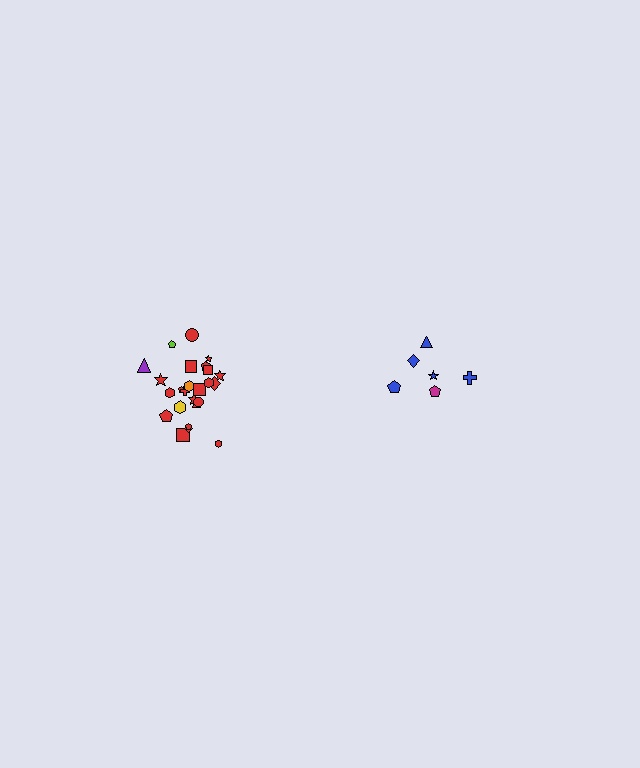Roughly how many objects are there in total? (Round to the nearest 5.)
Roughly 30 objects in total.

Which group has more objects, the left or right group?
The left group.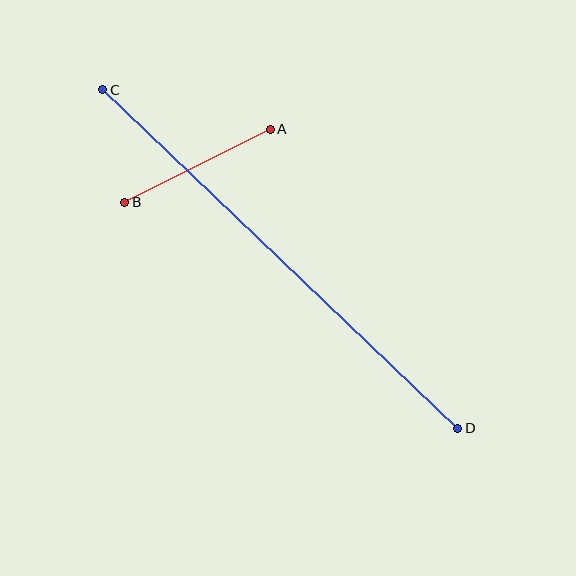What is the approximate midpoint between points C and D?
The midpoint is at approximately (280, 259) pixels.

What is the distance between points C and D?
The distance is approximately 490 pixels.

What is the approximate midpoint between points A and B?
The midpoint is at approximately (198, 166) pixels.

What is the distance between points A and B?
The distance is approximately 163 pixels.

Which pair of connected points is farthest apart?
Points C and D are farthest apart.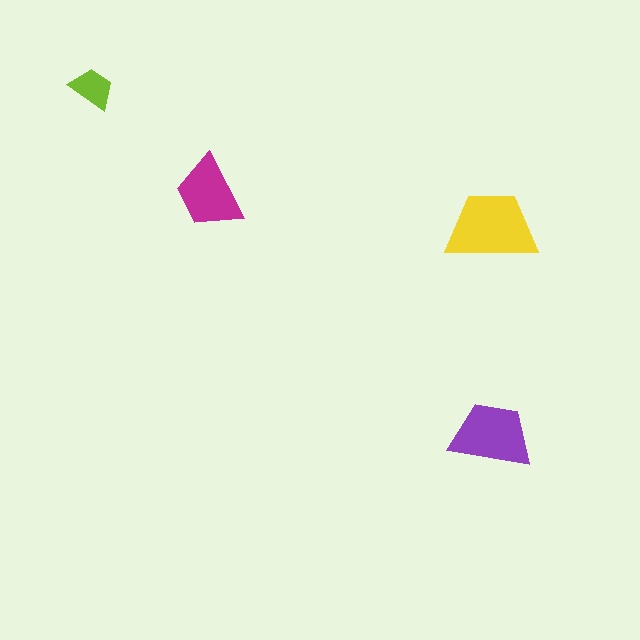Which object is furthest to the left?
The lime trapezoid is leftmost.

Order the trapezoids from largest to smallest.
the yellow one, the purple one, the magenta one, the lime one.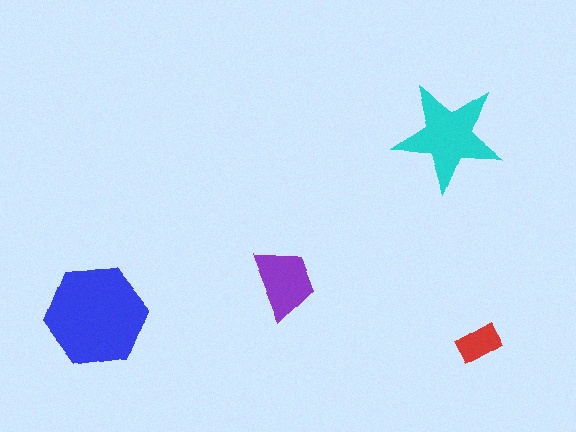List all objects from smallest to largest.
The red rectangle, the purple trapezoid, the cyan star, the blue hexagon.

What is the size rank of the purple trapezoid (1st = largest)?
3rd.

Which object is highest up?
The cyan star is topmost.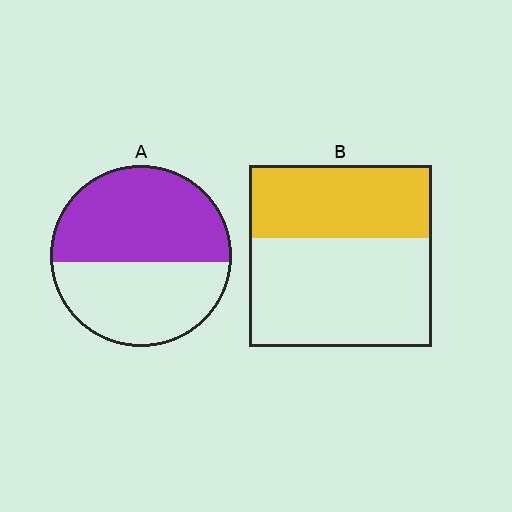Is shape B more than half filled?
No.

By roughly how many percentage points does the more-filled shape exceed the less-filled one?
By roughly 15 percentage points (A over B).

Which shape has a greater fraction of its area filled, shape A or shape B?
Shape A.